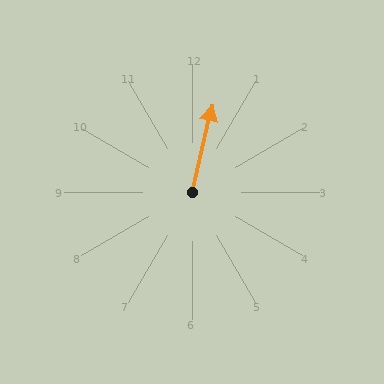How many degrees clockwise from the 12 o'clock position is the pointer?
Approximately 13 degrees.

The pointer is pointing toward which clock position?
Roughly 12 o'clock.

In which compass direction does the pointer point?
North.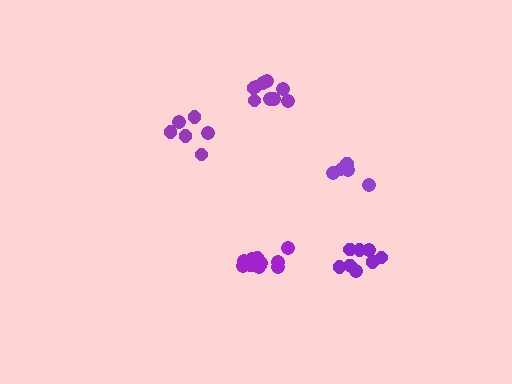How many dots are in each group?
Group 1: 12 dots, Group 2: 6 dots, Group 3: 6 dots, Group 4: 8 dots, Group 5: 9 dots (41 total).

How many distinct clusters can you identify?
There are 5 distinct clusters.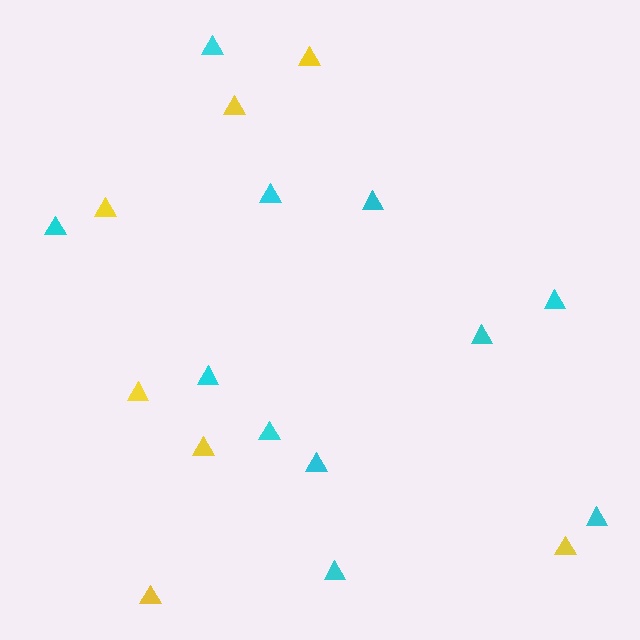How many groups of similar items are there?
There are 2 groups: one group of yellow triangles (7) and one group of cyan triangles (11).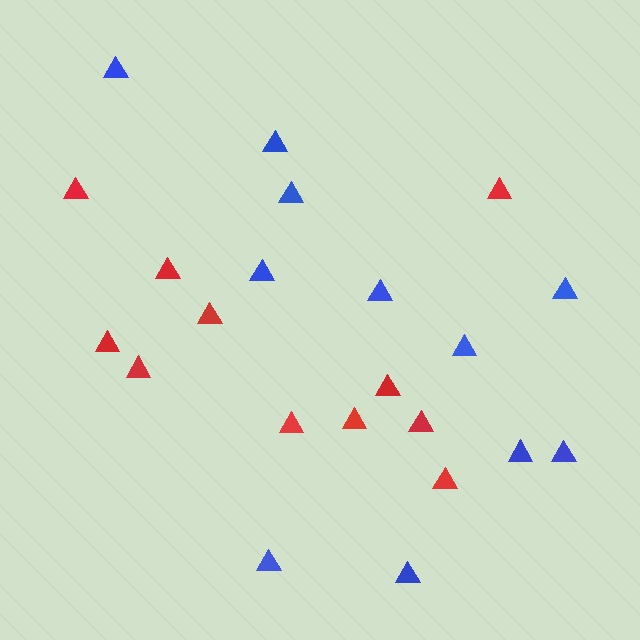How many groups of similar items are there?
There are 2 groups: one group of red triangles (11) and one group of blue triangles (11).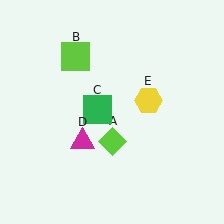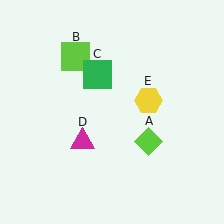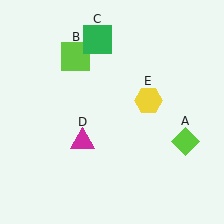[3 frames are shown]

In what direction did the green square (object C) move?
The green square (object C) moved up.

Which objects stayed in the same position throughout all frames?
Lime square (object B) and magenta triangle (object D) and yellow hexagon (object E) remained stationary.